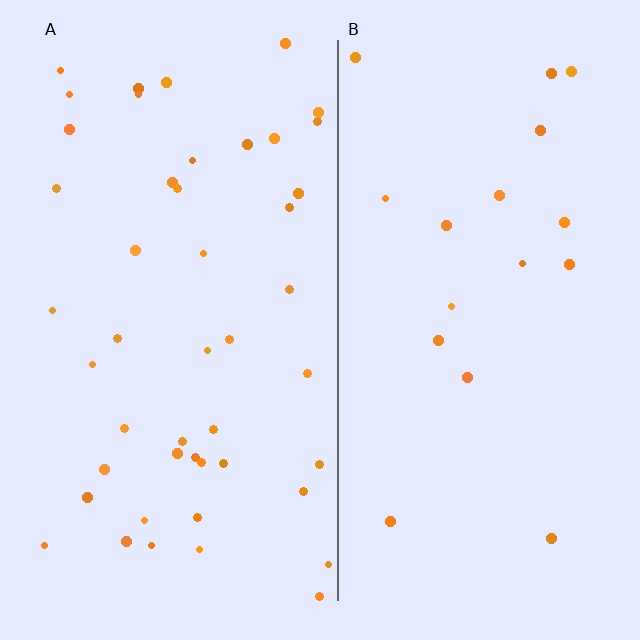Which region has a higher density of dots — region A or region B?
A (the left).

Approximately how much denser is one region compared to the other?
Approximately 2.6× — region A over region B.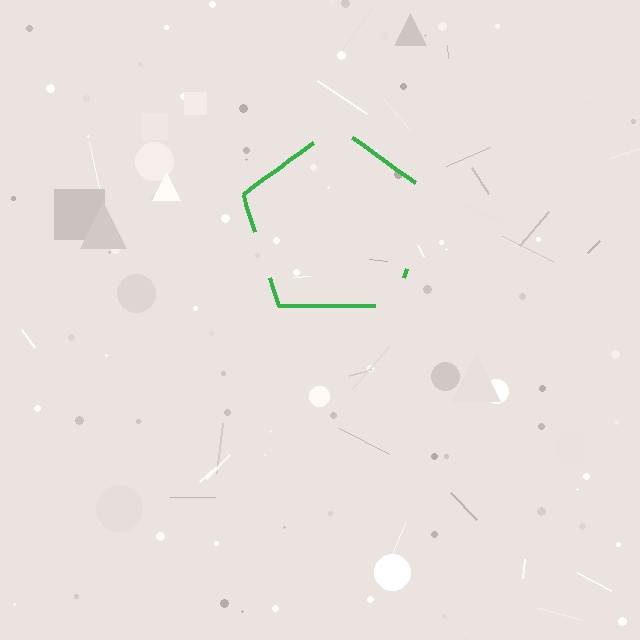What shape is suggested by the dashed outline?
The dashed outline suggests a pentagon.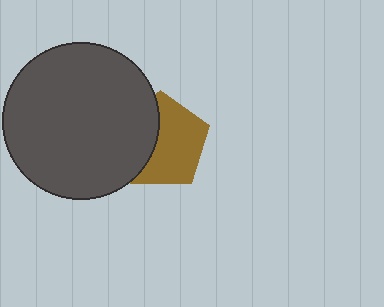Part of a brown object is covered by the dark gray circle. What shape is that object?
It is a pentagon.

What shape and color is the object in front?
The object in front is a dark gray circle.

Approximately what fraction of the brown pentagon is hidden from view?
Roughly 39% of the brown pentagon is hidden behind the dark gray circle.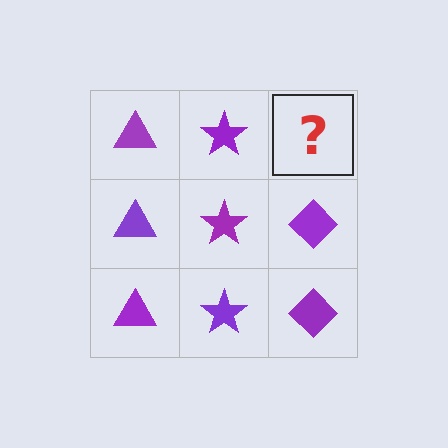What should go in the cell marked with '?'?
The missing cell should contain a purple diamond.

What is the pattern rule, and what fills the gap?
The rule is that each column has a consistent shape. The gap should be filled with a purple diamond.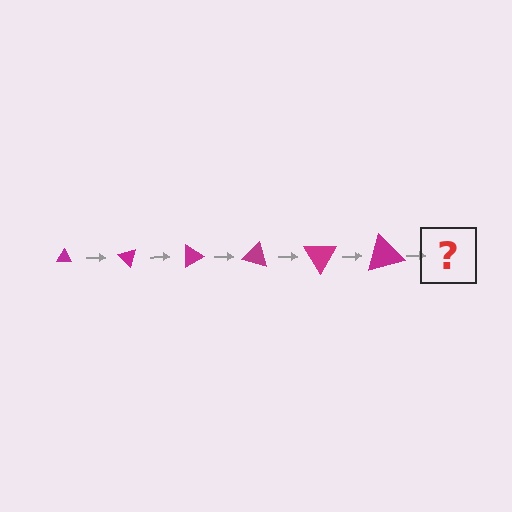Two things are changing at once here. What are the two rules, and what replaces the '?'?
The two rules are that the triangle grows larger each step and it rotates 45 degrees each step. The '?' should be a triangle, larger than the previous one and rotated 270 degrees from the start.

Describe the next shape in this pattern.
It should be a triangle, larger than the previous one and rotated 270 degrees from the start.